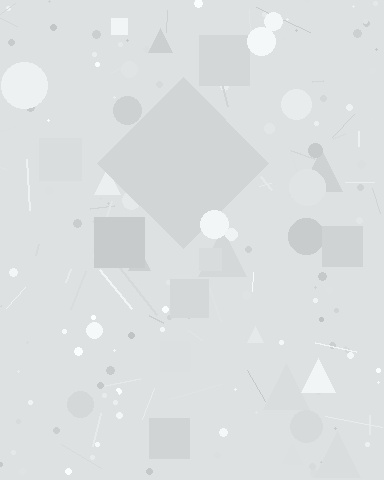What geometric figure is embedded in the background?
A diamond is embedded in the background.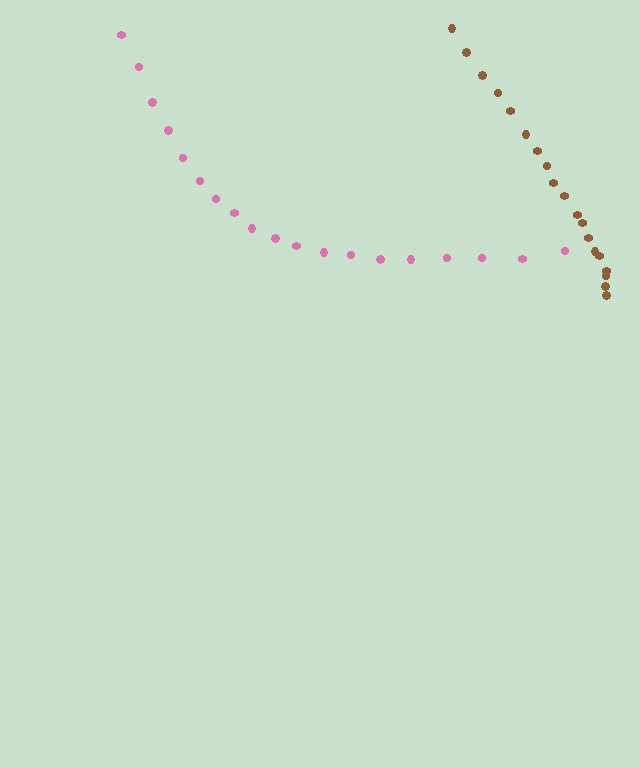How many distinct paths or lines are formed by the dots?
There are 2 distinct paths.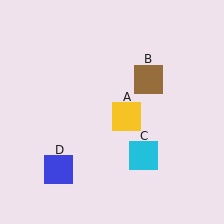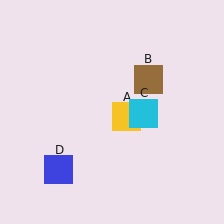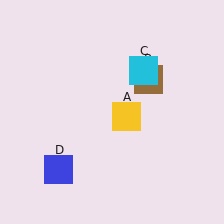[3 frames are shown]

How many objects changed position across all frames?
1 object changed position: cyan square (object C).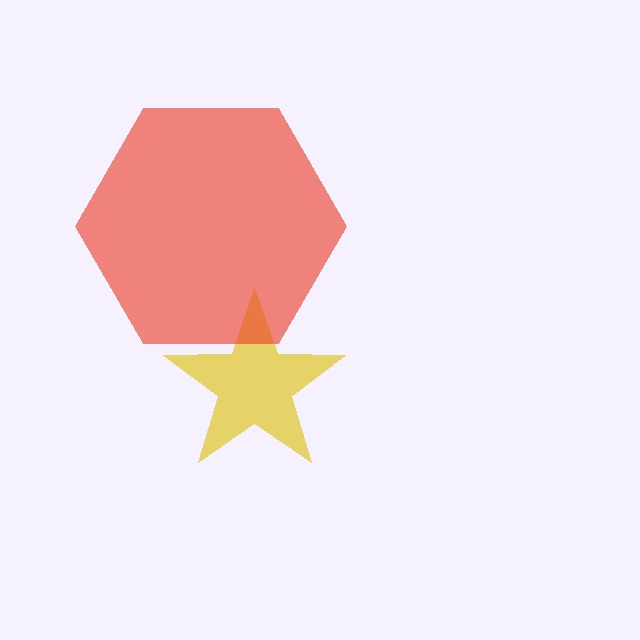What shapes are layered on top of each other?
The layered shapes are: a yellow star, a red hexagon.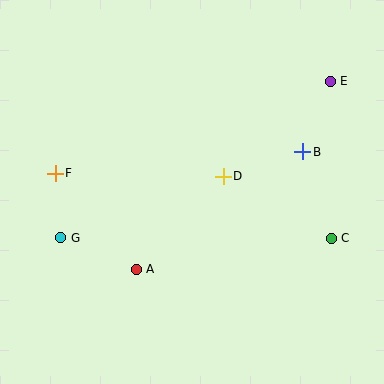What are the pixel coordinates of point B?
Point B is at (303, 152).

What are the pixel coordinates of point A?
Point A is at (136, 269).